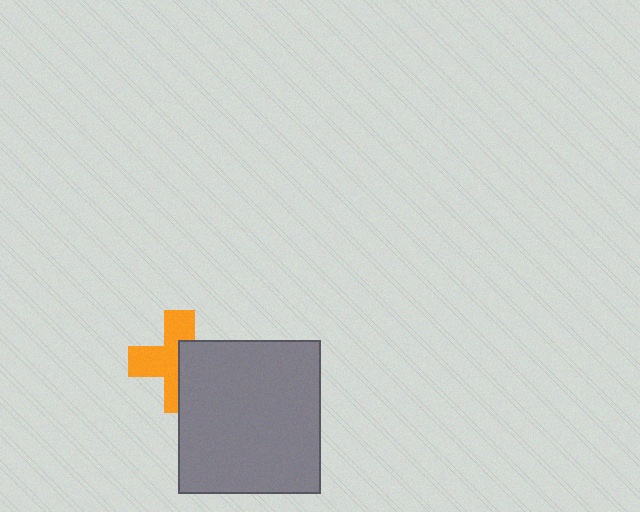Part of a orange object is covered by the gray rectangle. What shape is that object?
It is a cross.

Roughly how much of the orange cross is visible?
About half of it is visible (roughly 56%).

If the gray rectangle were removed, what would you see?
You would see the complete orange cross.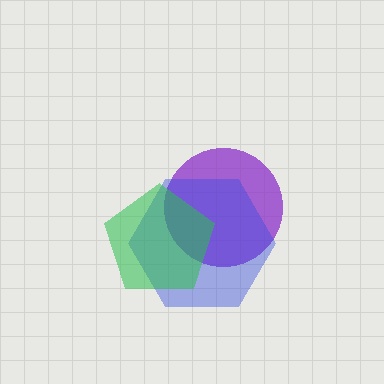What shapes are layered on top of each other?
The layered shapes are: a purple circle, a blue hexagon, a green pentagon.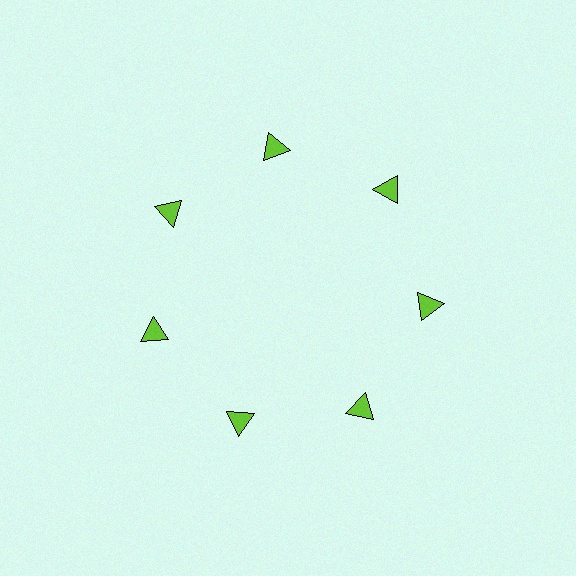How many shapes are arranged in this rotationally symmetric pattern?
There are 7 shapes, arranged in 7 groups of 1.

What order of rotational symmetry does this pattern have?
This pattern has 7-fold rotational symmetry.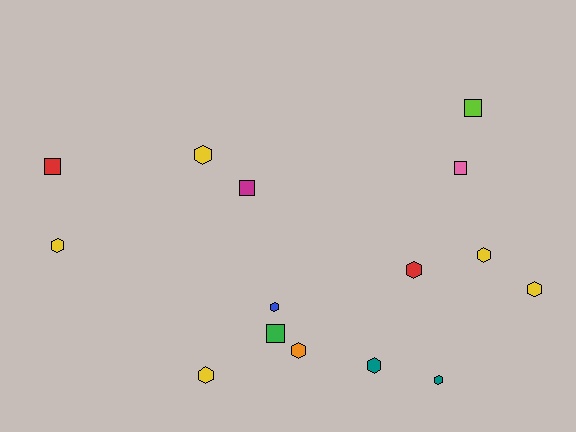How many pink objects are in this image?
There is 1 pink object.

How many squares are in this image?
There are 5 squares.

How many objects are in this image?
There are 15 objects.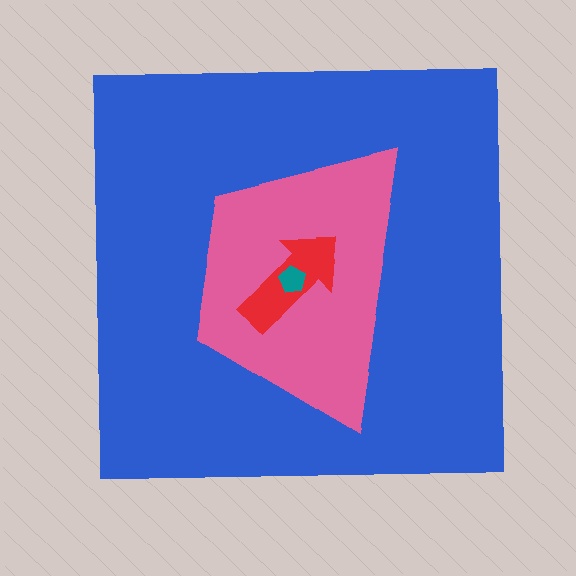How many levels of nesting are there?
4.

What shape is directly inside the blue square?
The pink trapezoid.